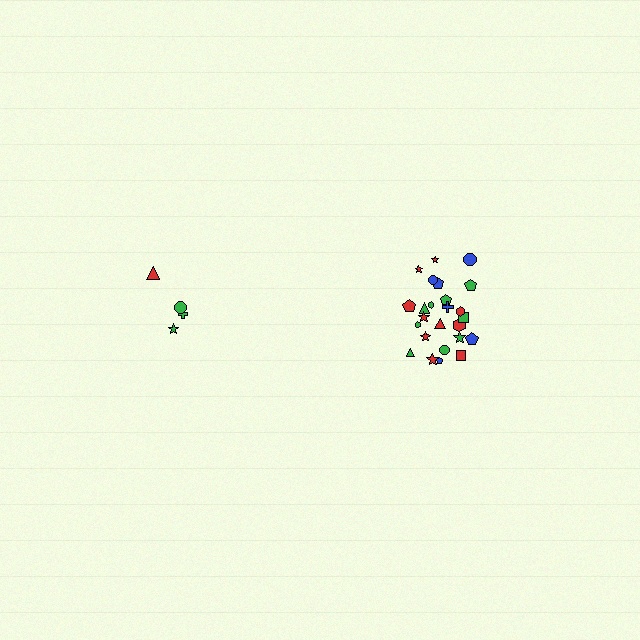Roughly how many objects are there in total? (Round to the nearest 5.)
Roughly 30 objects in total.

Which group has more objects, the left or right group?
The right group.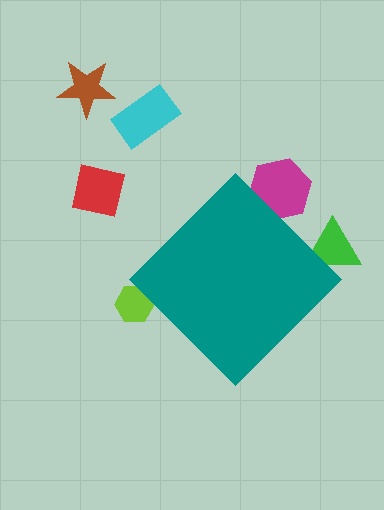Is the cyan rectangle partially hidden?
No, the cyan rectangle is fully visible.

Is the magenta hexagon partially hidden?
Yes, the magenta hexagon is partially hidden behind the teal diamond.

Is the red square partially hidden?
No, the red square is fully visible.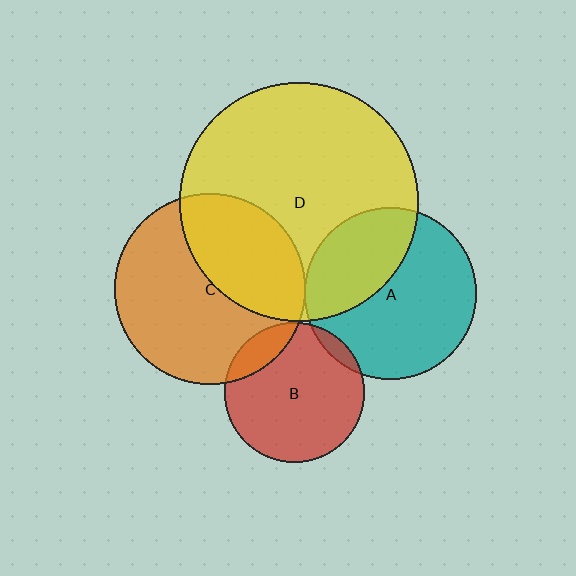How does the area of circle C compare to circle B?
Approximately 1.9 times.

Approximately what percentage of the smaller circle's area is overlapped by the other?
Approximately 35%.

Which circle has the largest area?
Circle D (yellow).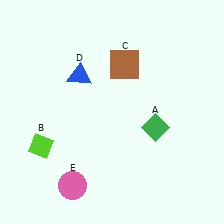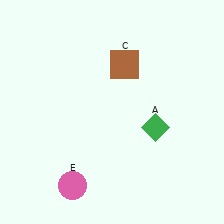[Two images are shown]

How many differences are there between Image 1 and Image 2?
There are 2 differences between the two images.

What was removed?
The blue triangle (D), the lime diamond (B) were removed in Image 2.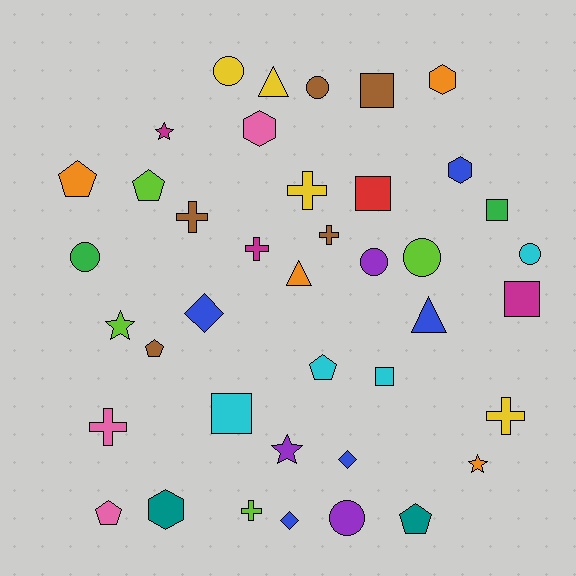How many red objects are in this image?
There is 1 red object.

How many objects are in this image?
There are 40 objects.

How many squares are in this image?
There are 6 squares.